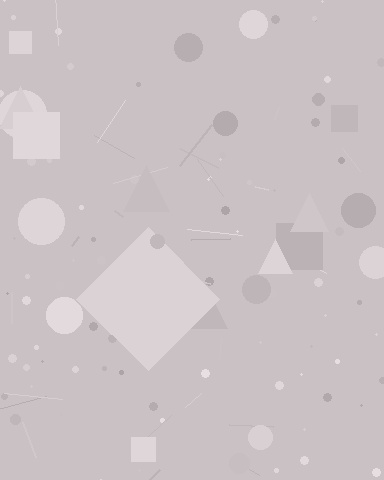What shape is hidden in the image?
A diamond is hidden in the image.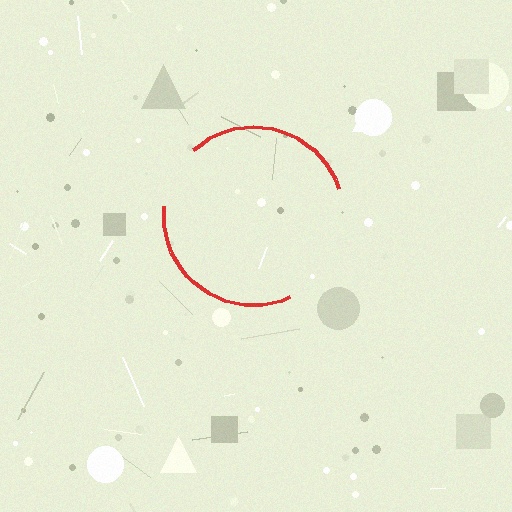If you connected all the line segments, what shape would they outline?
They would outline a circle.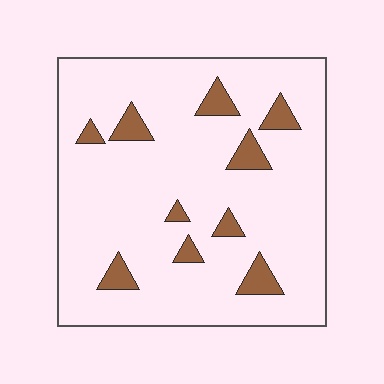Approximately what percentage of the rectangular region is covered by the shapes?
Approximately 10%.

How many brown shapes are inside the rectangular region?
10.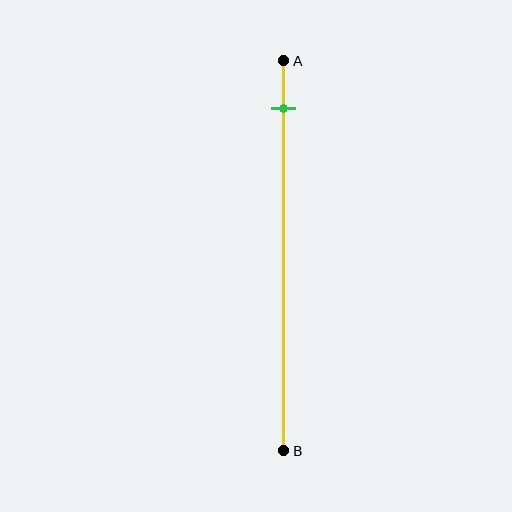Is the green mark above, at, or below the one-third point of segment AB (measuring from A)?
The green mark is above the one-third point of segment AB.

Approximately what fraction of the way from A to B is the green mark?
The green mark is approximately 10% of the way from A to B.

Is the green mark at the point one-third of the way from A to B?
No, the mark is at about 10% from A, not at the 33% one-third point.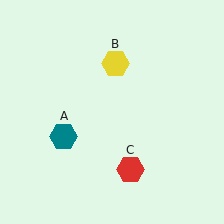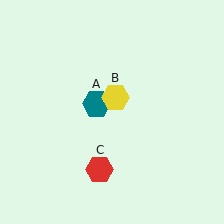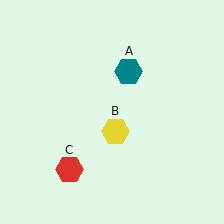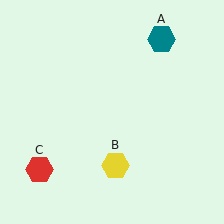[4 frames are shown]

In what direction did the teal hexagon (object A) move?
The teal hexagon (object A) moved up and to the right.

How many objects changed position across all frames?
3 objects changed position: teal hexagon (object A), yellow hexagon (object B), red hexagon (object C).